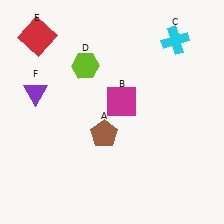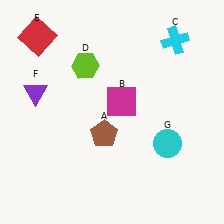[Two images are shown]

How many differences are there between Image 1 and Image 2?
There is 1 difference between the two images.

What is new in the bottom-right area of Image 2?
A cyan circle (G) was added in the bottom-right area of Image 2.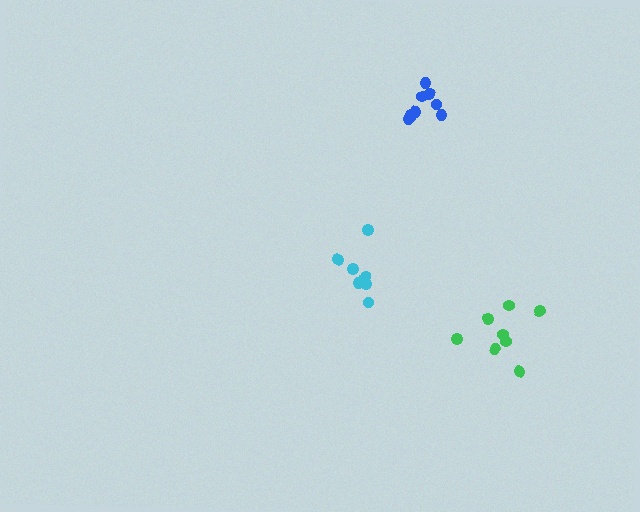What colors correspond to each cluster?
The clusters are colored: blue, green, cyan.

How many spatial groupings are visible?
There are 3 spatial groupings.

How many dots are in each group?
Group 1: 8 dots, Group 2: 8 dots, Group 3: 7 dots (23 total).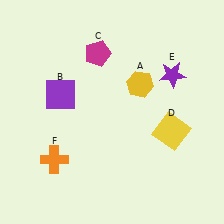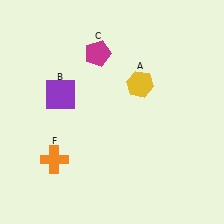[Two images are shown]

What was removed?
The yellow square (D), the purple star (E) were removed in Image 2.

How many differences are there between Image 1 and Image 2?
There are 2 differences between the two images.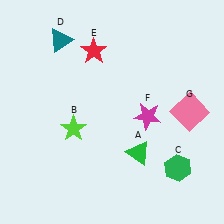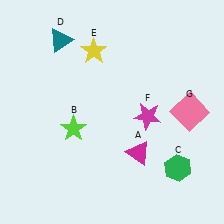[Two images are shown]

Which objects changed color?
A changed from green to magenta. E changed from red to yellow.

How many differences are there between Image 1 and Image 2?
There are 2 differences between the two images.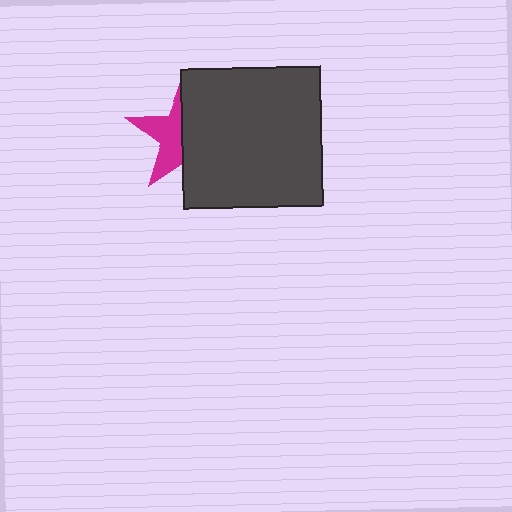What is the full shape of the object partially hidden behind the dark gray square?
The partially hidden object is a magenta star.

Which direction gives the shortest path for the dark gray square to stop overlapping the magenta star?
Moving right gives the shortest separation.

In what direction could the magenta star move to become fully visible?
The magenta star could move left. That would shift it out from behind the dark gray square entirely.